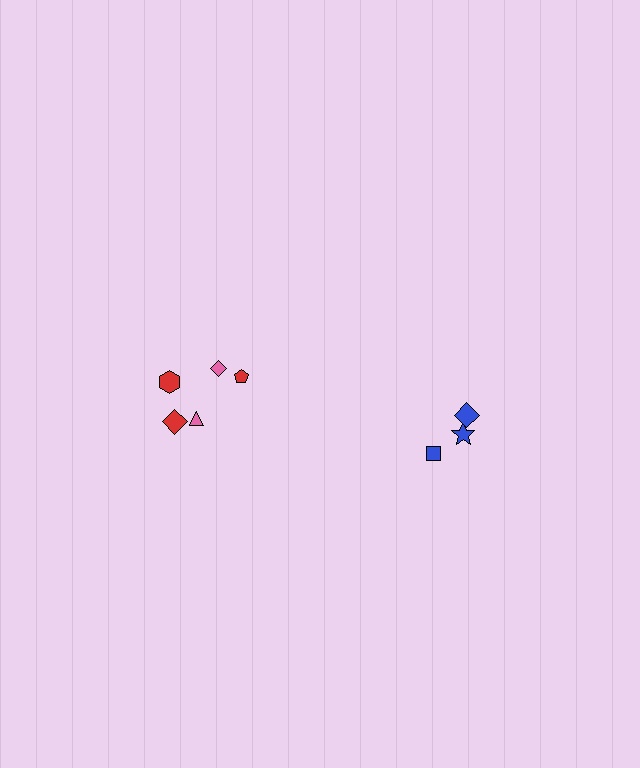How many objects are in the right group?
There are 3 objects.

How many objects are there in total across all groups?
There are 8 objects.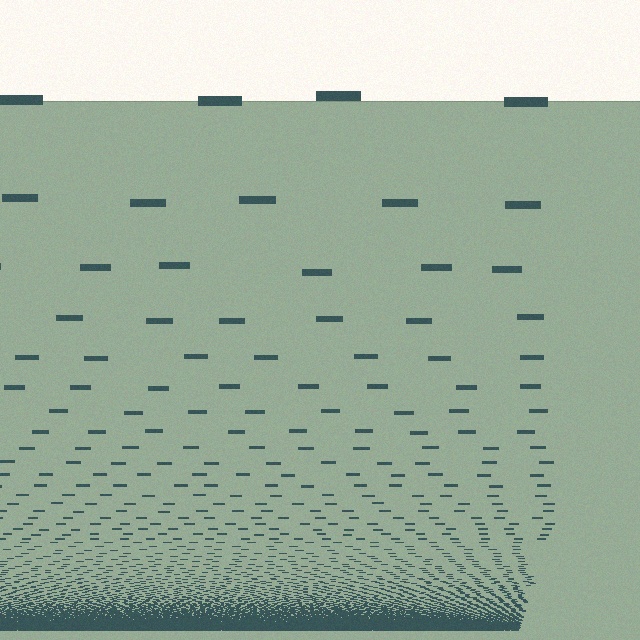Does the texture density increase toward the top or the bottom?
Density increases toward the bottom.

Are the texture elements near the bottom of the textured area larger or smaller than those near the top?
Smaller. The gradient is inverted — elements near the bottom are smaller and denser.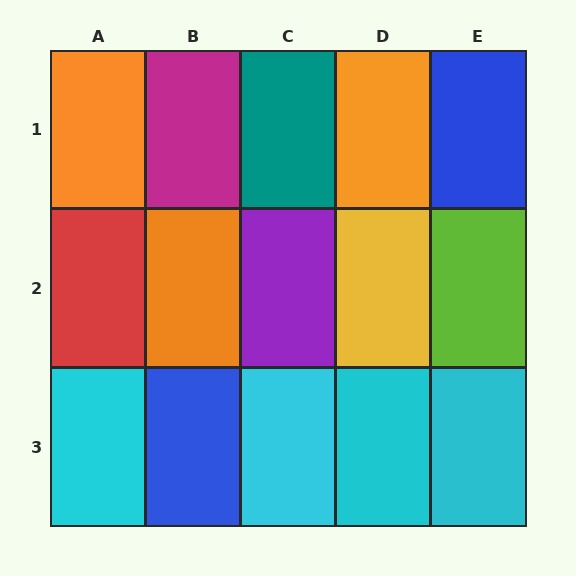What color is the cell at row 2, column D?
Yellow.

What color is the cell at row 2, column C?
Purple.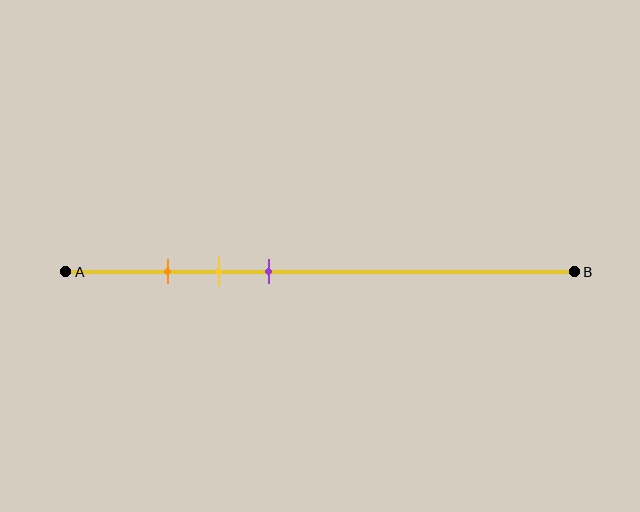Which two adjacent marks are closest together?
The orange and yellow marks are the closest adjacent pair.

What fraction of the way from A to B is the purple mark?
The purple mark is approximately 40% (0.4) of the way from A to B.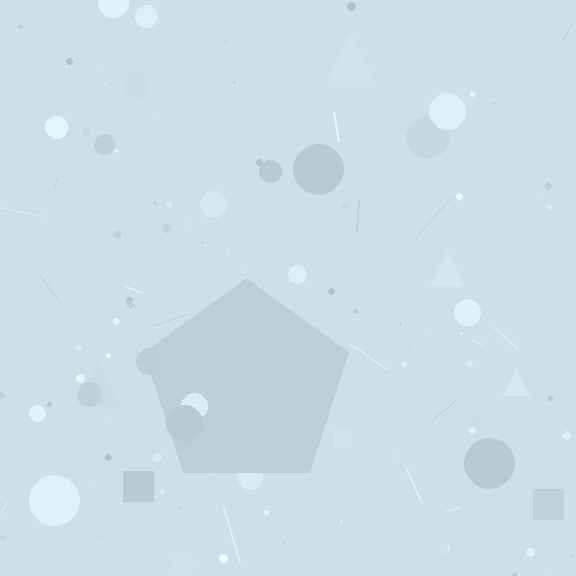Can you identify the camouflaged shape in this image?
The camouflaged shape is a pentagon.